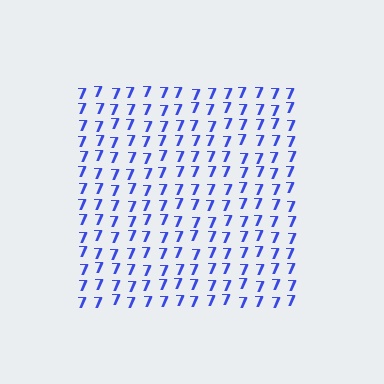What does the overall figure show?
The overall figure shows a square.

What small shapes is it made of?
It is made of small digit 7's.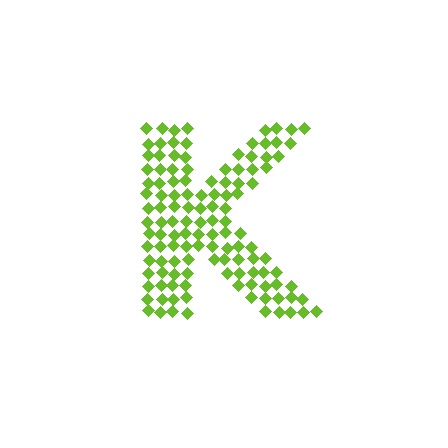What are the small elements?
The small elements are diamonds.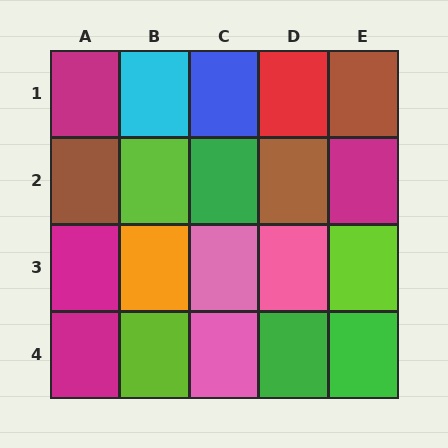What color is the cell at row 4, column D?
Green.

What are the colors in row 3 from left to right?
Magenta, orange, pink, pink, lime.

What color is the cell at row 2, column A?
Brown.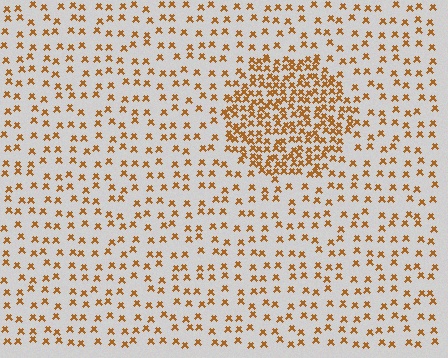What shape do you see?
I see a circle.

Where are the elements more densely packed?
The elements are more densely packed inside the circle boundary.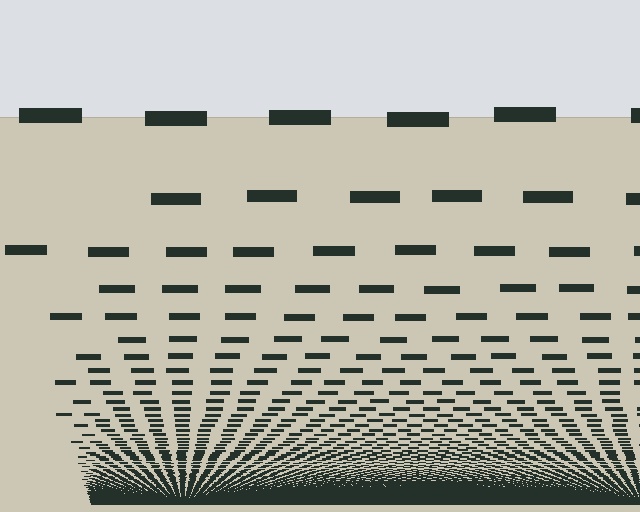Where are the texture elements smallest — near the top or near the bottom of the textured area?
Near the bottom.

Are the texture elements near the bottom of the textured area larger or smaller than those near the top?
Smaller. The gradient is inverted — elements near the bottom are smaller and denser.